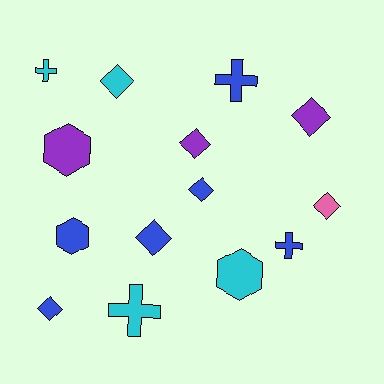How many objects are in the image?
There are 14 objects.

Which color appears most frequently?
Blue, with 6 objects.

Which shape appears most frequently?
Diamond, with 7 objects.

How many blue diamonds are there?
There are 3 blue diamonds.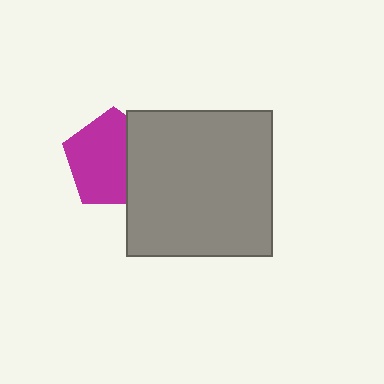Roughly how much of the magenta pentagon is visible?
Most of it is visible (roughly 66%).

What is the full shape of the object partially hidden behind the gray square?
The partially hidden object is a magenta pentagon.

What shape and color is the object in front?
The object in front is a gray square.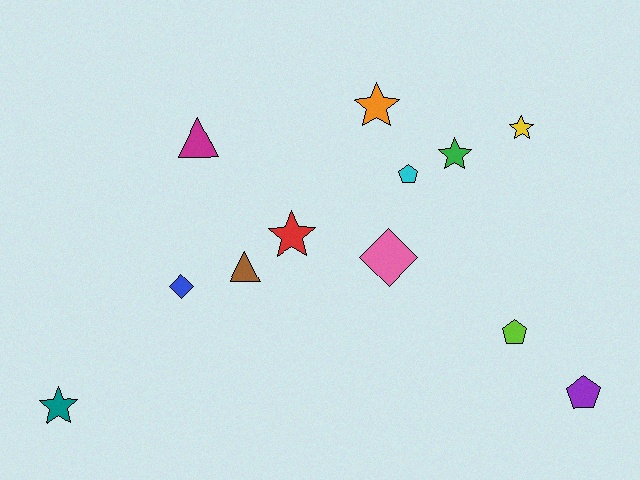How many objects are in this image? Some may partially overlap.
There are 12 objects.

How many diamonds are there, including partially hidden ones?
There are 2 diamonds.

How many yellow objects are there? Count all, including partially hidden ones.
There is 1 yellow object.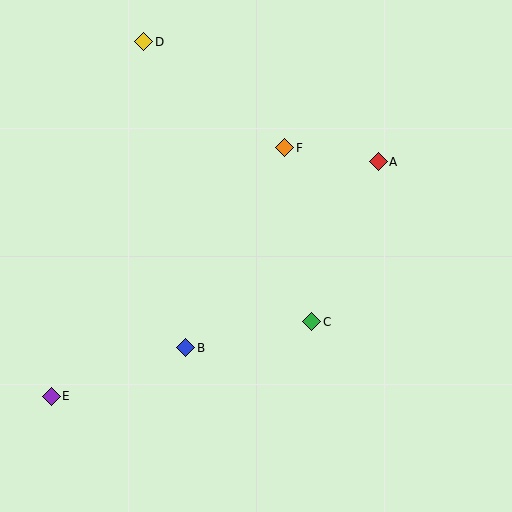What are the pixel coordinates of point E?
Point E is at (51, 396).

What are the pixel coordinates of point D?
Point D is at (144, 42).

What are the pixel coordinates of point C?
Point C is at (312, 322).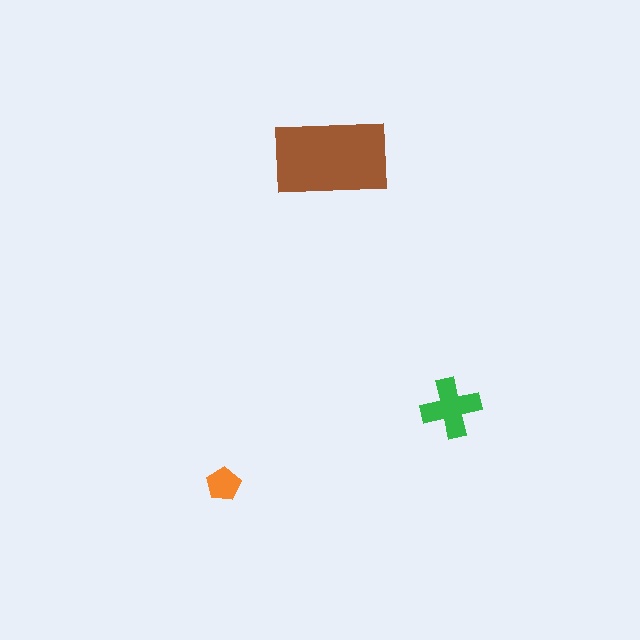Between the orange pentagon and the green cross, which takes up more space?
The green cross.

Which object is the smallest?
The orange pentagon.